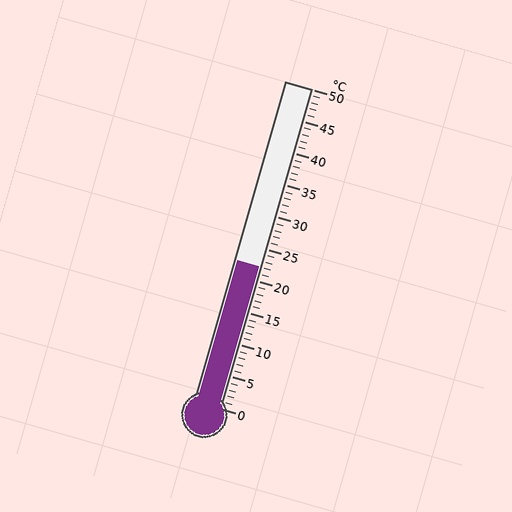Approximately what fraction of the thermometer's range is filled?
The thermometer is filled to approximately 45% of its range.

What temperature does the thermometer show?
The thermometer shows approximately 22°C.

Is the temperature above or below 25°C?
The temperature is below 25°C.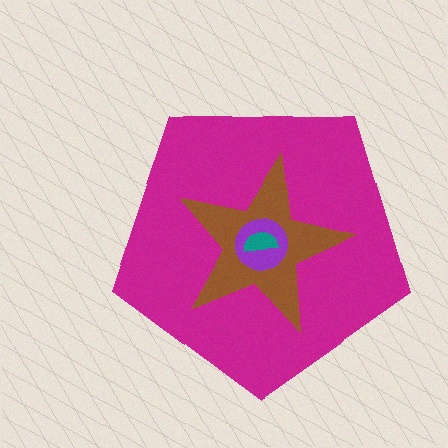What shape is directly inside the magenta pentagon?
The brown star.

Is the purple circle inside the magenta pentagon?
Yes.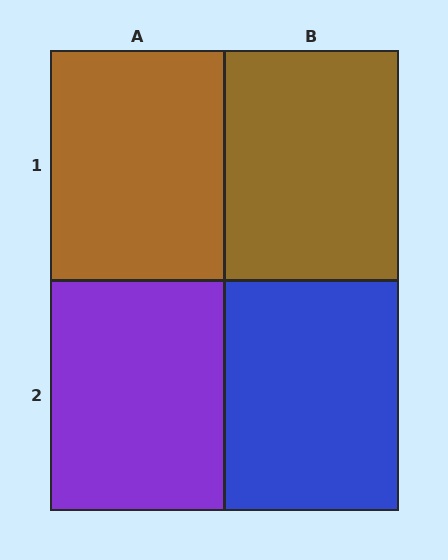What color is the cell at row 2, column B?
Blue.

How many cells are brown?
2 cells are brown.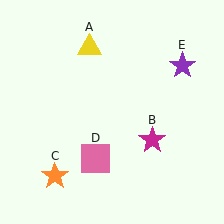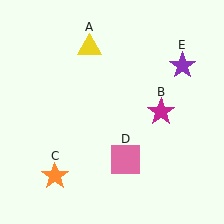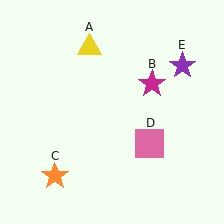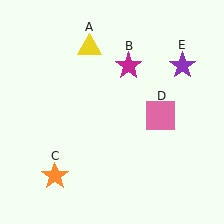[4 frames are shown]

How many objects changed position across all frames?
2 objects changed position: magenta star (object B), pink square (object D).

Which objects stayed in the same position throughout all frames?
Yellow triangle (object A) and orange star (object C) and purple star (object E) remained stationary.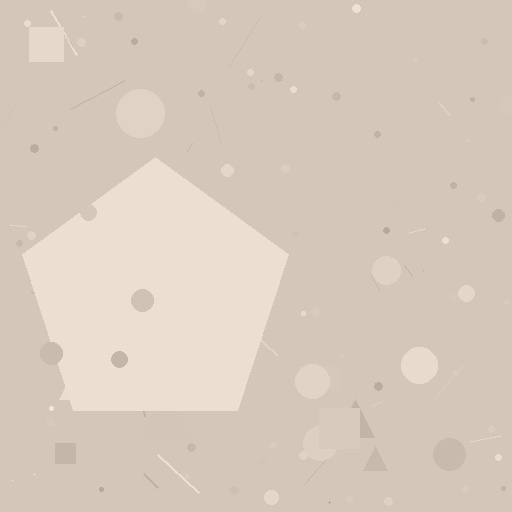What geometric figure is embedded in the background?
A pentagon is embedded in the background.